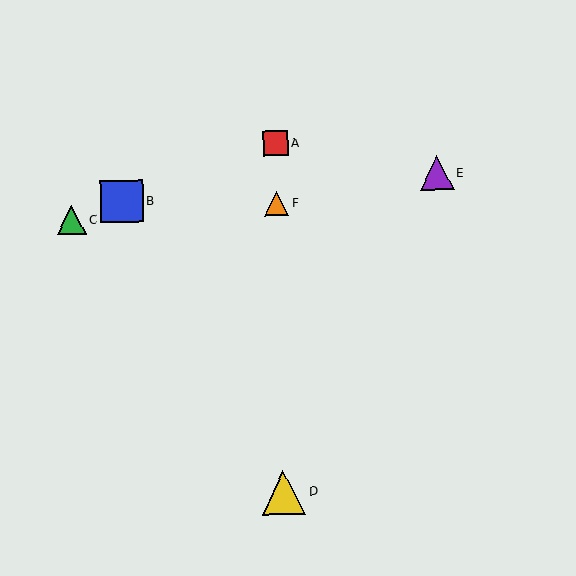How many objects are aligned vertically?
3 objects (A, D, F) are aligned vertically.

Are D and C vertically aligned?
No, D is at x≈284 and C is at x≈72.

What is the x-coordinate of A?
Object A is at x≈275.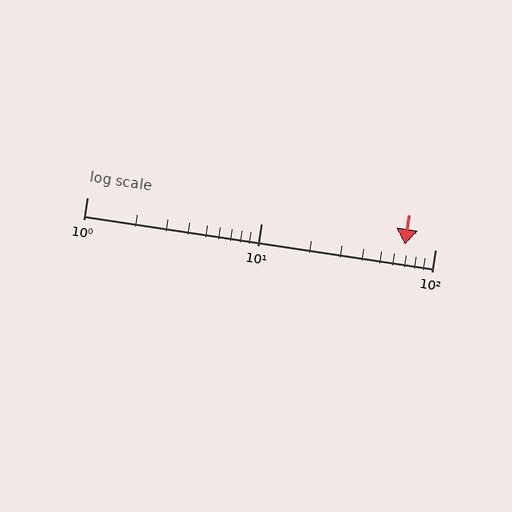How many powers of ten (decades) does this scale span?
The scale spans 2 decades, from 1 to 100.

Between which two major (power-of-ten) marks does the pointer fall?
The pointer is between 10 and 100.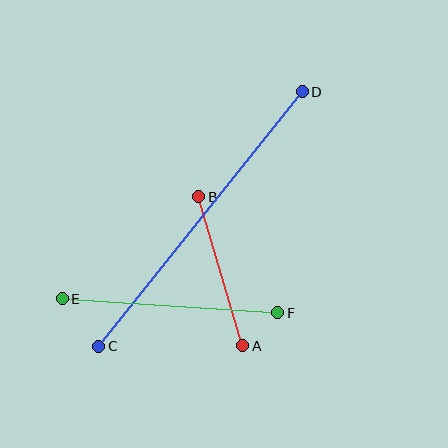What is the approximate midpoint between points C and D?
The midpoint is at approximately (200, 219) pixels.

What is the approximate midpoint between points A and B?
The midpoint is at approximately (221, 271) pixels.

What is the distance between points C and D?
The distance is approximately 326 pixels.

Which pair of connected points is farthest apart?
Points C and D are farthest apart.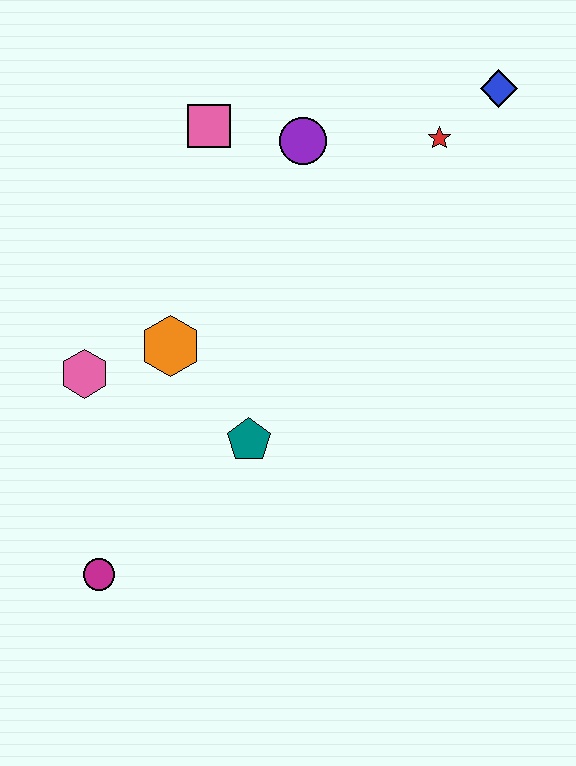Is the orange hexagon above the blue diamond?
No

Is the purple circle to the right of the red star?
No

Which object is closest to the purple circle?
The pink square is closest to the purple circle.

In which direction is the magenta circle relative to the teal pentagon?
The magenta circle is to the left of the teal pentagon.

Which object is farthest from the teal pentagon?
The blue diamond is farthest from the teal pentagon.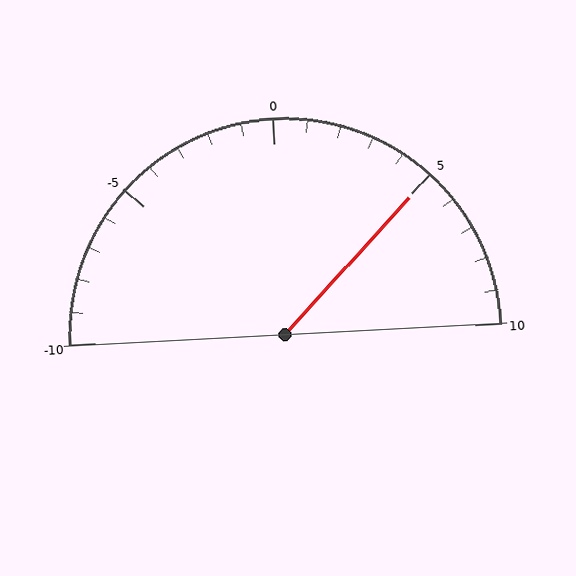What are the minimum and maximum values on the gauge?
The gauge ranges from -10 to 10.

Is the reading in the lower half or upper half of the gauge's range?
The reading is in the upper half of the range (-10 to 10).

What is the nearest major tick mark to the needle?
The nearest major tick mark is 5.